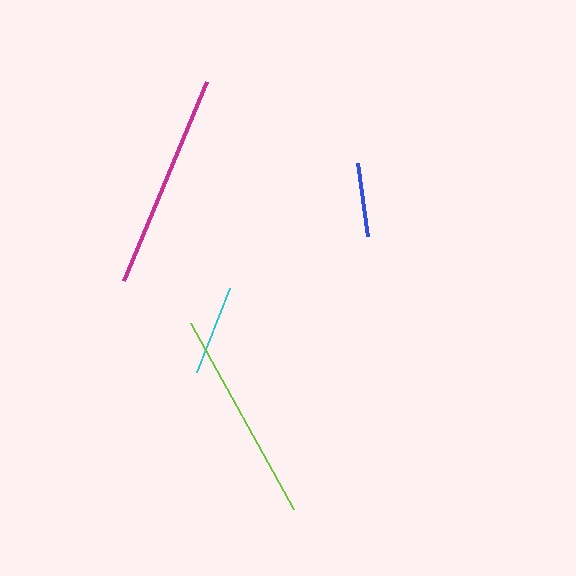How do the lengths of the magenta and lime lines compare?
The magenta and lime lines are approximately the same length.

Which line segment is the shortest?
The blue line is the shortest at approximately 74 pixels.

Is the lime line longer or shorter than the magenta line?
The magenta line is longer than the lime line.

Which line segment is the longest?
The magenta line is the longest at approximately 215 pixels.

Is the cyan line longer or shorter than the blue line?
The cyan line is longer than the blue line.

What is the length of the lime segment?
The lime segment is approximately 213 pixels long.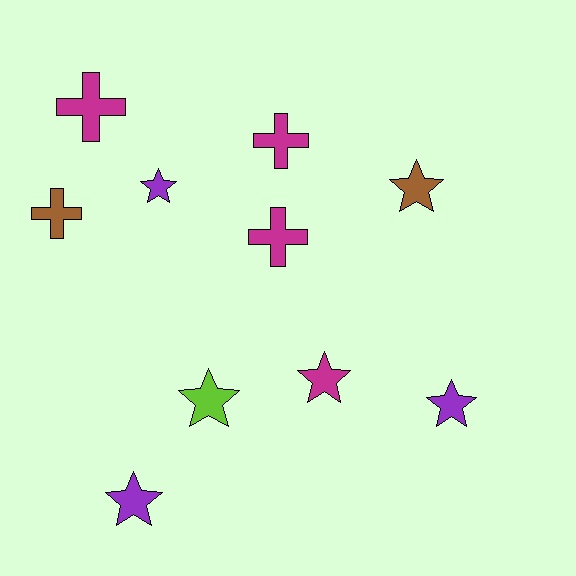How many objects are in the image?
There are 10 objects.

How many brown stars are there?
There is 1 brown star.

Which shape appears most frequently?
Star, with 6 objects.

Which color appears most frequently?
Magenta, with 4 objects.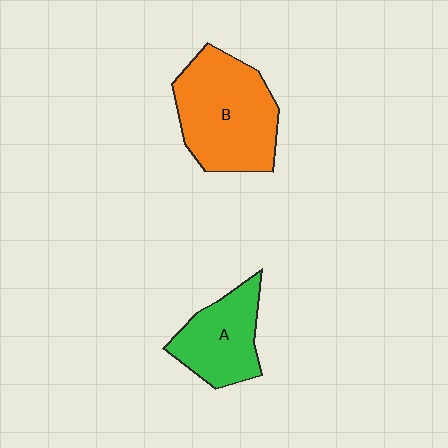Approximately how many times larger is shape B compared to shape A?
Approximately 1.5 times.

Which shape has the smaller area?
Shape A (green).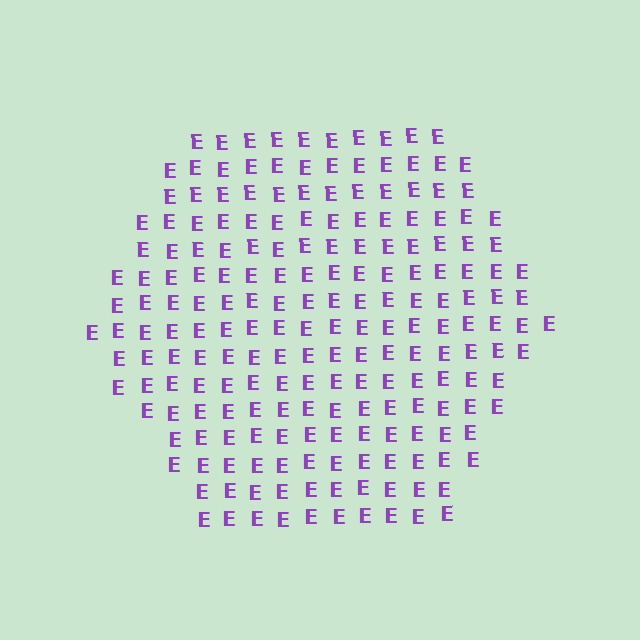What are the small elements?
The small elements are letter E's.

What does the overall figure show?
The overall figure shows a hexagon.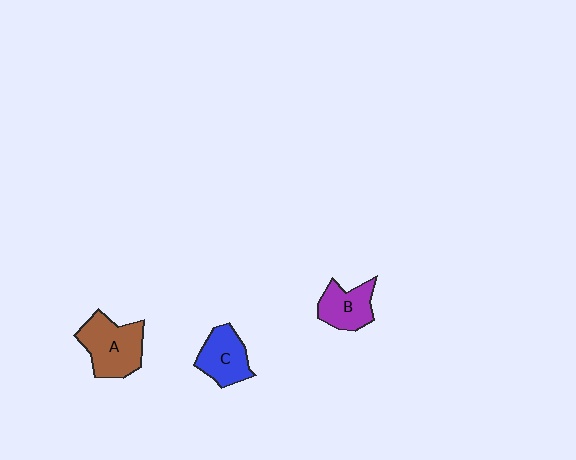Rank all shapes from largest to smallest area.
From largest to smallest: A (brown), C (blue), B (purple).